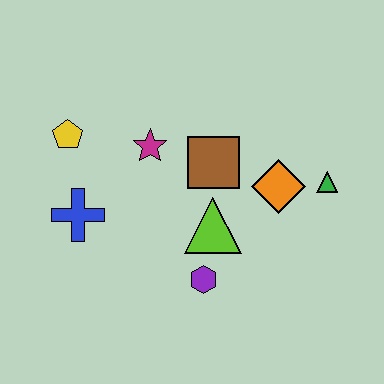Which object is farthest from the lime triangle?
The yellow pentagon is farthest from the lime triangle.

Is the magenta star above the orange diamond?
Yes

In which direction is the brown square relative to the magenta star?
The brown square is to the right of the magenta star.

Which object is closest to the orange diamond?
The green triangle is closest to the orange diamond.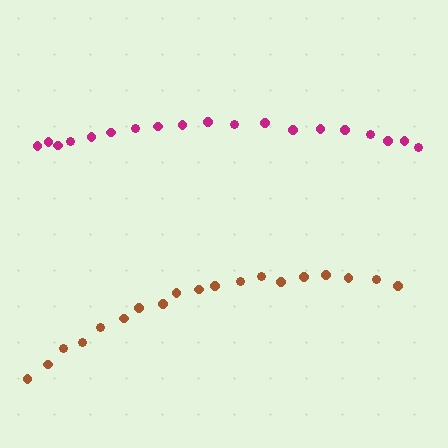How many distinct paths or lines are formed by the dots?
There are 2 distinct paths.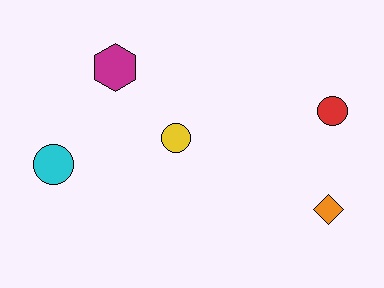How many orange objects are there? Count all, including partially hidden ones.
There is 1 orange object.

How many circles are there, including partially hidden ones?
There are 3 circles.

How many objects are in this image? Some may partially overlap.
There are 5 objects.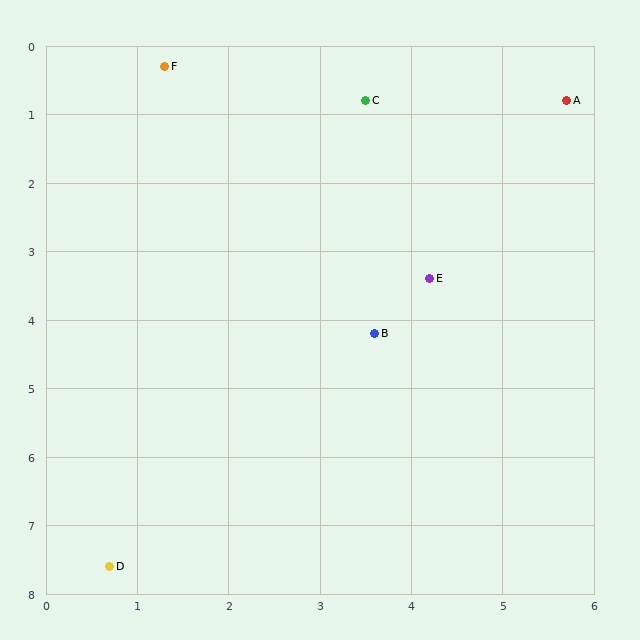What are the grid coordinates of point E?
Point E is at approximately (4.2, 3.4).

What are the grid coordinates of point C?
Point C is at approximately (3.5, 0.8).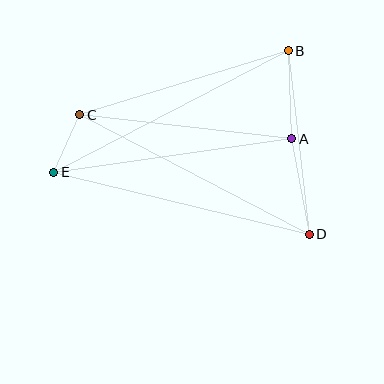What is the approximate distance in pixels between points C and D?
The distance between C and D is approximately 259 pixels.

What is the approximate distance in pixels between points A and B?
The distance between A and B is approximately 88 pixels.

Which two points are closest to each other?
Points C and E are closest to each other.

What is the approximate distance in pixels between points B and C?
The distance between B and C is approximately 219 pixels.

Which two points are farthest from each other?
Points B and E are farthest from each other.